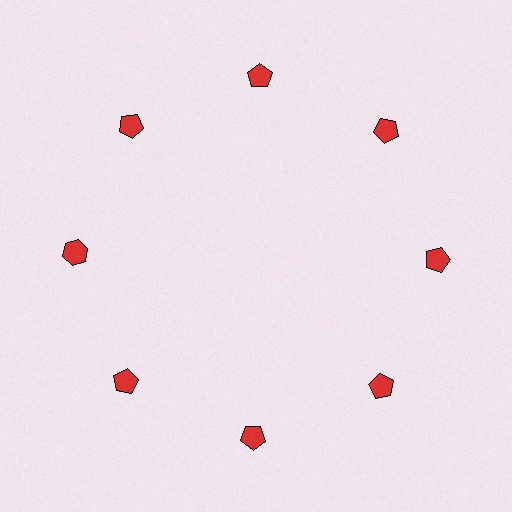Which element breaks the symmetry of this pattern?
The red hexagon at roughly the 9 o'clock position breaks the symmetry. All other shapes are red pentagons.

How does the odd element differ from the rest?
It has a different shape: hexagon instead of pentagon.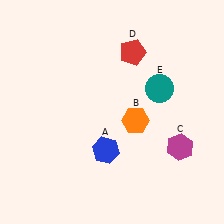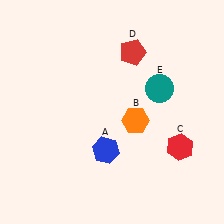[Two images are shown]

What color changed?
The hexagon (C) changed from magenta in Image 1 to red in Image 2.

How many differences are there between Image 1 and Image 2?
There is 1 difference between the two images.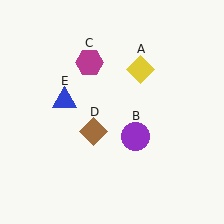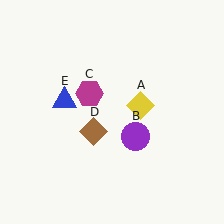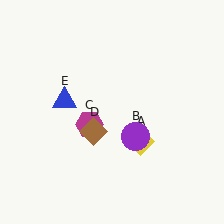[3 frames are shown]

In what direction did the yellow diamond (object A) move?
The yellow diamond (object A) moved down.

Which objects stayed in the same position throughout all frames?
Purple circle (object B) and brown diamond (object D) and blue triangle (object E) remained stationary.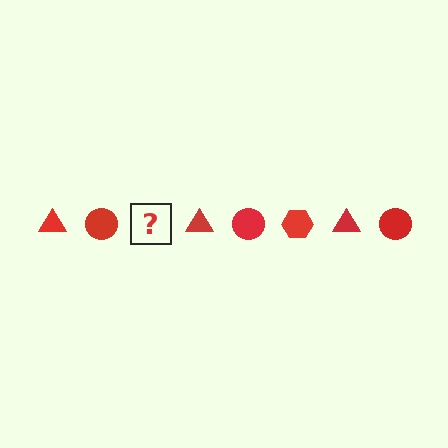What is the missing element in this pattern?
The missing element is a red hexagon.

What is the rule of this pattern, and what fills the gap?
The rule is that the pattern cycles through triangle, circle, hexagon shapes in red. The gap should be filled with a red hexagon.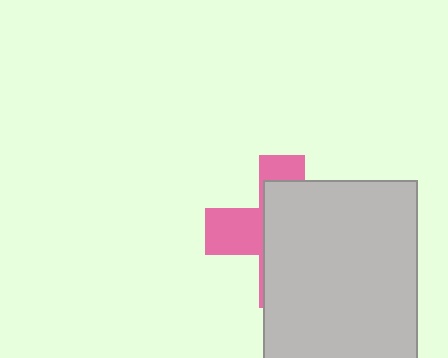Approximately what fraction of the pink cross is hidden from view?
Roughly 65% of the pink cross is hidden behind the light gray rectangle.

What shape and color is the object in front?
The object in front is a light gray rectangle.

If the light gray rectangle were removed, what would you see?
You would see the complete pink cross.